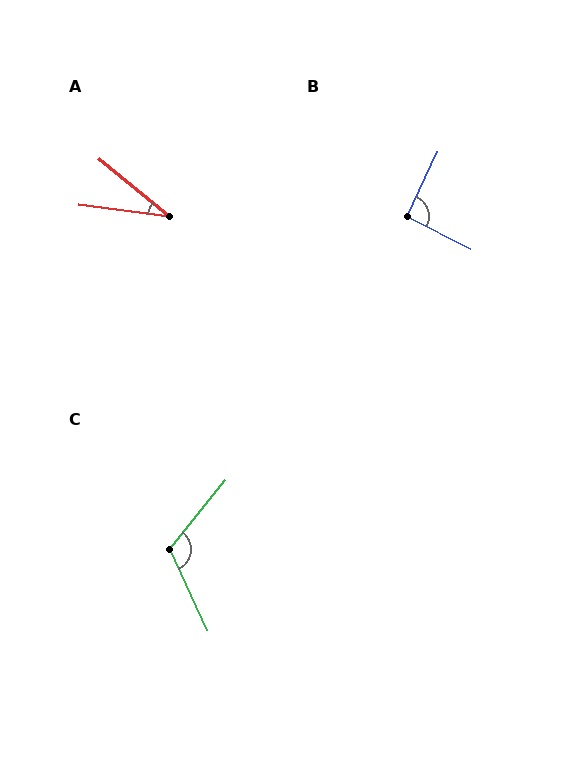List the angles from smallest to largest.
A (31°), B (91°), C (116°).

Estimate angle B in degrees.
Approximately 91 degrees.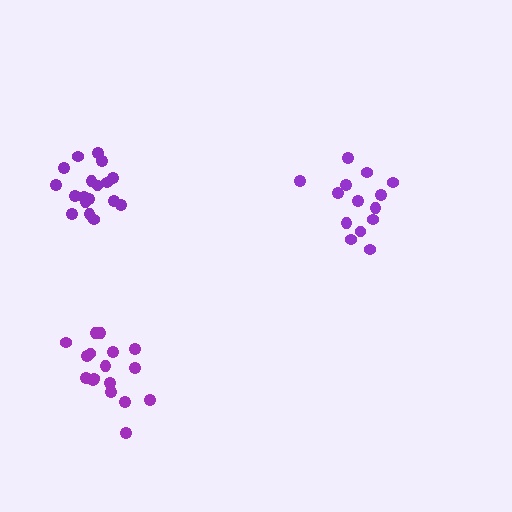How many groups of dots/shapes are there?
There are 3 groups.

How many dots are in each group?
Group 1: 14 dots, Group 2: 18 dots, Group 3: 18 dots (50 total).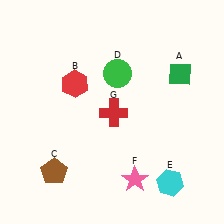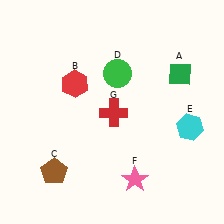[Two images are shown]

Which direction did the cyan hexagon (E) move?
The cyan hexagon (E) moved up.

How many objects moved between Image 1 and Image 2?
1 object moved between the two images.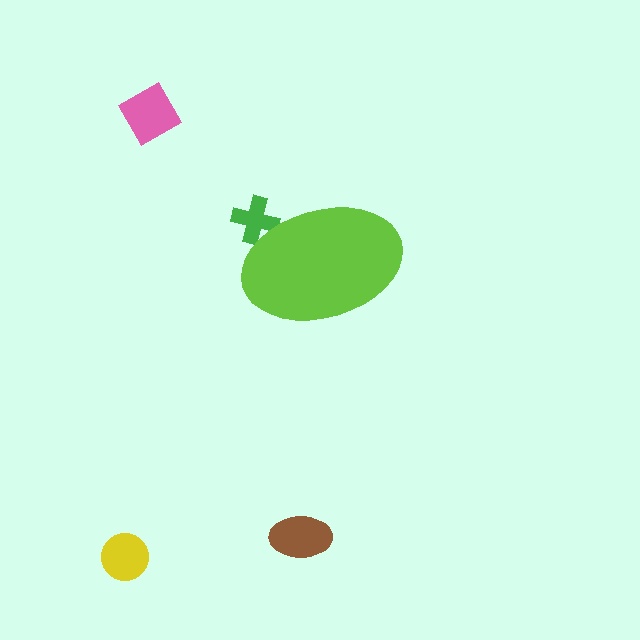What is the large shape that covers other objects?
A lime ellipse.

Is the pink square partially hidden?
No, the pink square is fully visible.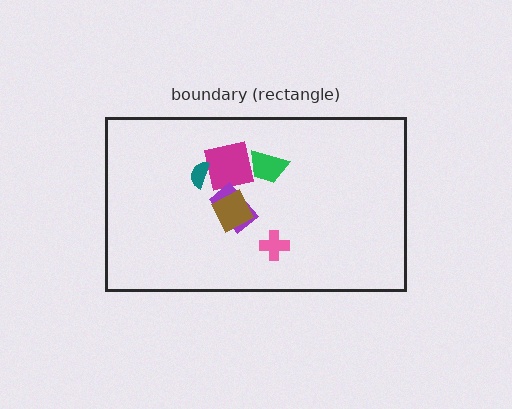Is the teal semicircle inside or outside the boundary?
Inside.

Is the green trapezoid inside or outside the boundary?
Inside.